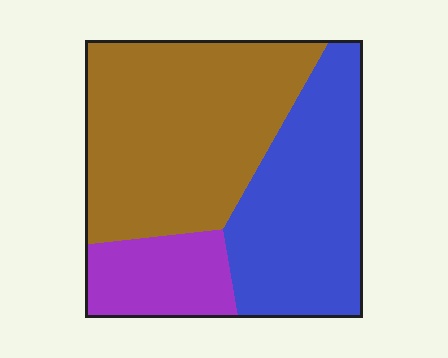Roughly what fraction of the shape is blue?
Blue takes up about three eighths (3/8) of the shape.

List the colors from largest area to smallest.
From largest to smallest: brown, blue, purple.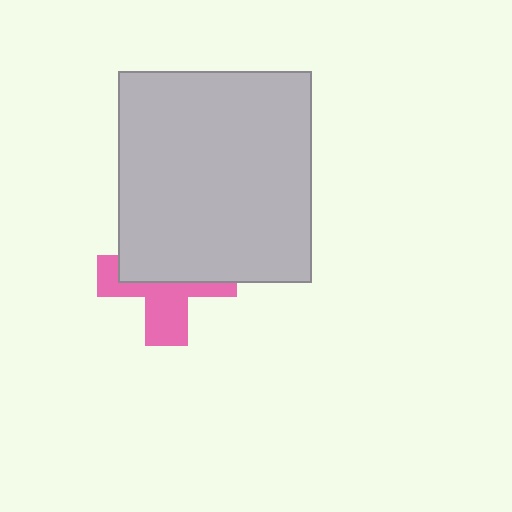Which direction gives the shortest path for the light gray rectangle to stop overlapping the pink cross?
Moving up gives the shortest separation.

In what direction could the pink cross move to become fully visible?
The pink cross could move down. That would shift it out from behind the light gray rectangle entirely.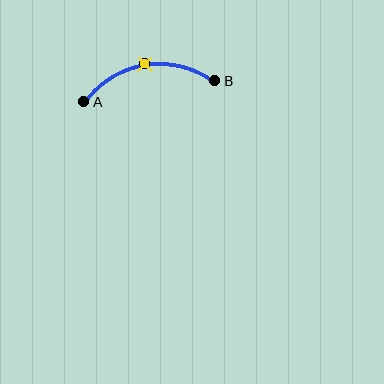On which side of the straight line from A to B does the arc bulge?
The arc bulges above the straight line connecting A and B.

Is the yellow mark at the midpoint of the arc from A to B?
Yes. The yellow mark lies on the arc at equal arc-length from both A and B — it is the arc midpoint.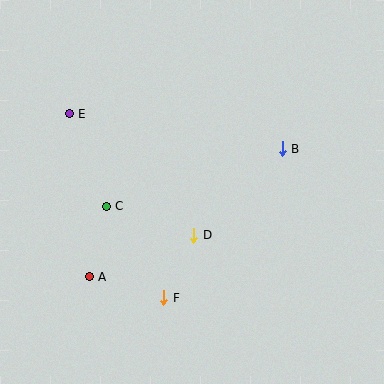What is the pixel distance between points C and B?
The distance between C and B is 185 pixels.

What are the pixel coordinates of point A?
Point A is at (89, 277).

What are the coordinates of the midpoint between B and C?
The midpoint between B and C is at (194, 177).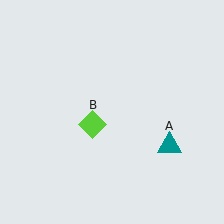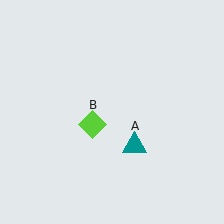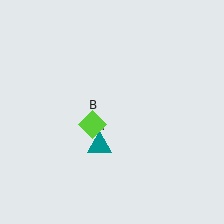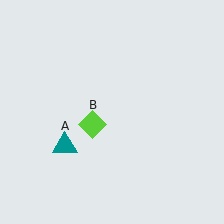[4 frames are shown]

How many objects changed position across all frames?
1 object changed position: teal triangle (object A).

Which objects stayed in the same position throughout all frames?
Lime diamond (object B) remained stationary.